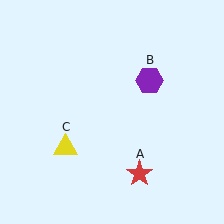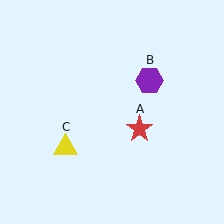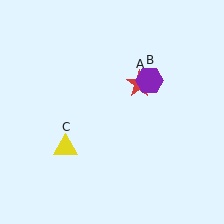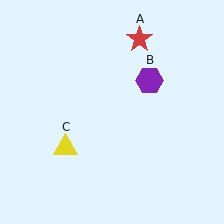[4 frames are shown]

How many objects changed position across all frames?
1 object changed position: red star (object A).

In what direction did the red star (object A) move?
The red star (object A) moved up.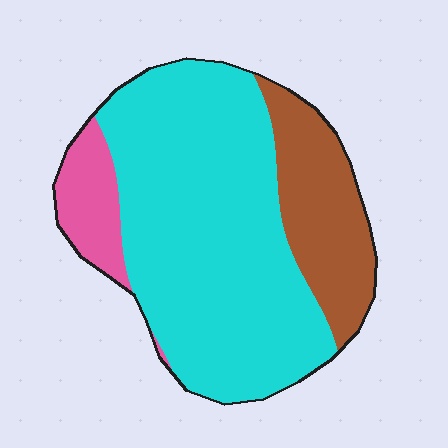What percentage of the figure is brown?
Brown covers about 20% of the figure.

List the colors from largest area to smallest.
From largest to smallest: cyan, brown, pink.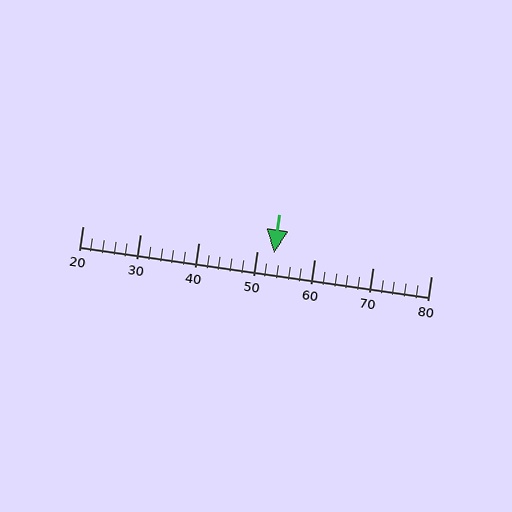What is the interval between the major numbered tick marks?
The major tick marks are spaced 10 units apart.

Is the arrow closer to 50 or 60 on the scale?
The arrow is closer to 50.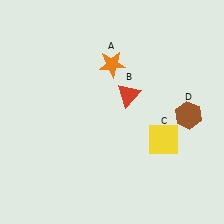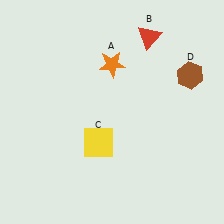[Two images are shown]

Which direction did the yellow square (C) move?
The yellow square (C) moved left.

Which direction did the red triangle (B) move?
The red triangle (B) moved up.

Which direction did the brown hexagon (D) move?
The brown hexagon (D) moved up.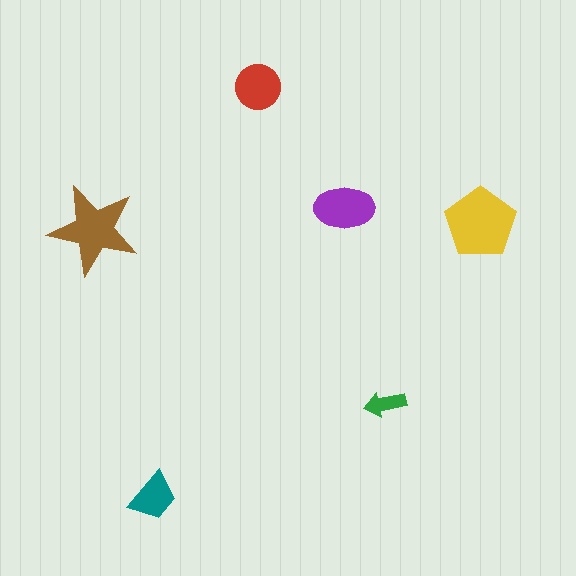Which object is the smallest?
The green arrow.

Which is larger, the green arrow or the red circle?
The red circle.